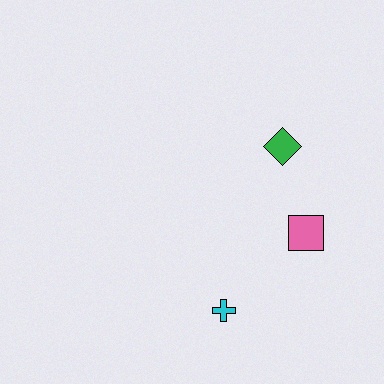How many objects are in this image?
There are 3 objects.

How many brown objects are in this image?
There are no brown objects.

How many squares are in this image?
There is 1 square.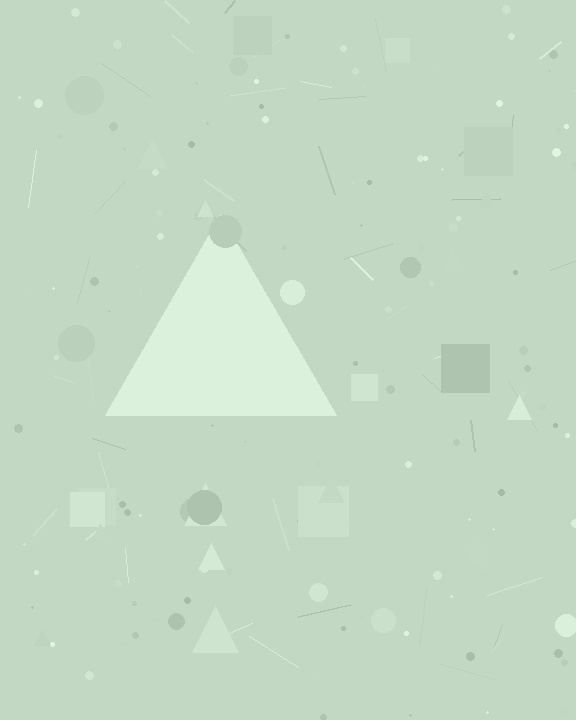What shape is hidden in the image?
A triangle is hidden in the image.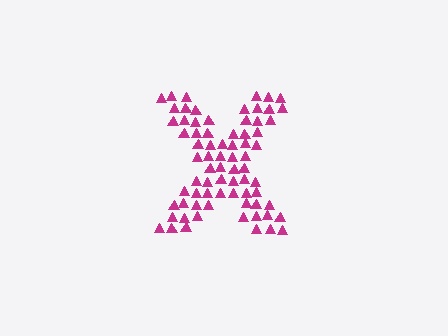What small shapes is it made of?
It is made of small triangles.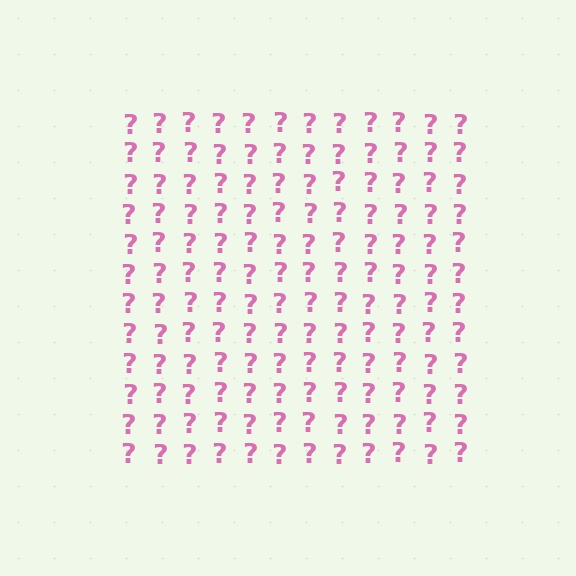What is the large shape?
The large shape is a square.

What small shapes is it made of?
It is made of small question marks.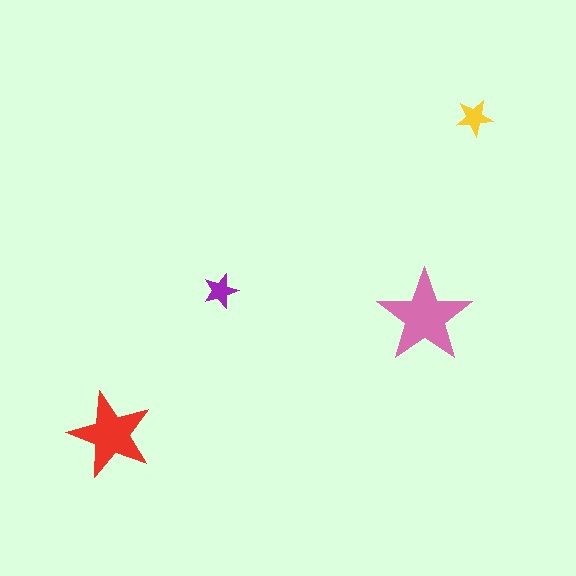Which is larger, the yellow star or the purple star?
The yellow one.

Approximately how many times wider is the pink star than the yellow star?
About 2.5 times wider.